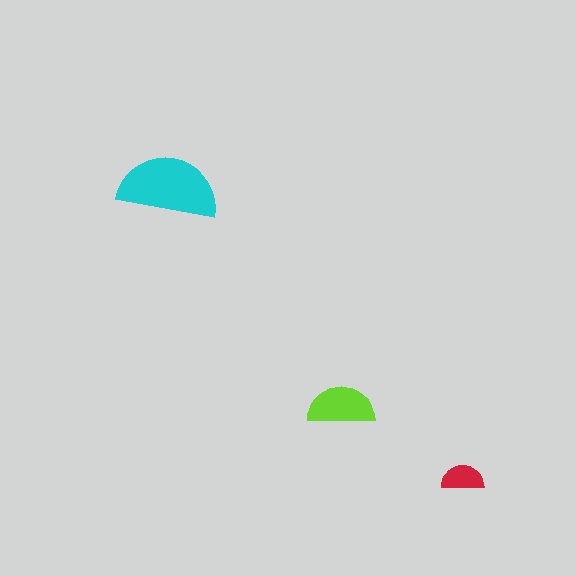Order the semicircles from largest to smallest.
the cyan one, the lime one, the red one.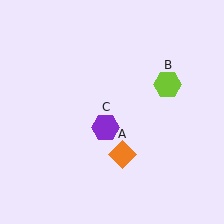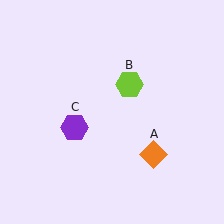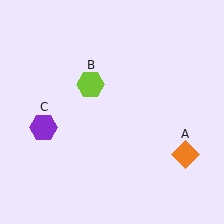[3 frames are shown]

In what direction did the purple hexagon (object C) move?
The purple hexagon (object C) moved left.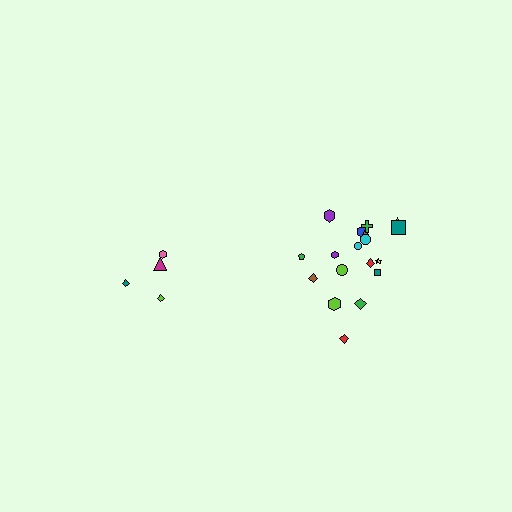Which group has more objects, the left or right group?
The right group.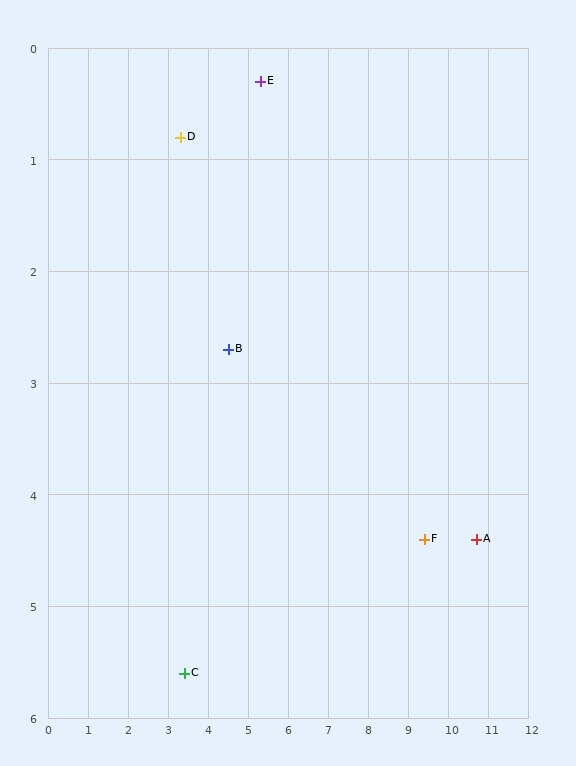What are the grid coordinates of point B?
Point B is at approximately (4.5, 2.7).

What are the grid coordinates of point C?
Point C is at approximately (3.4, 5.6).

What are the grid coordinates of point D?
Point D is at approximately (3.3, 0.8).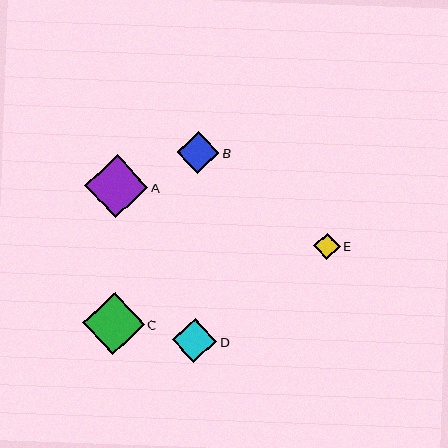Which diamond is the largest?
Diamond A is the largest with a size of approximately 63 pixels.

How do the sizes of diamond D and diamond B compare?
Diamond D and diamond B are approximately the same size.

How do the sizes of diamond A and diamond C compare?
Diamond A and diamond C are approximately the same size.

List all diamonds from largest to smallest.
From largest to smallest: A, C, D, B, E.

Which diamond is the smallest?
Diamond E is the smallest with a size of approximately 26 pixels.